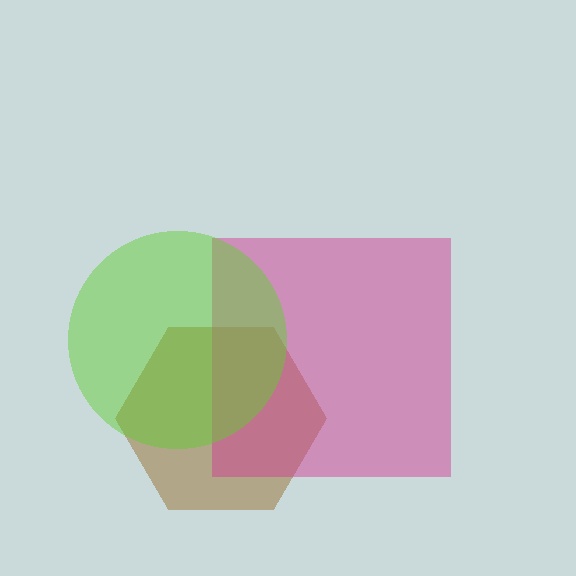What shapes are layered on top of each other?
The layered shapes are: a brown hexagon, a magenta square, a lime circle.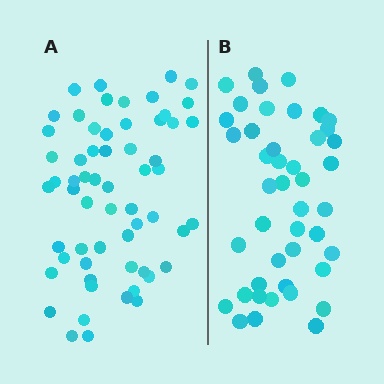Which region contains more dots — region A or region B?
Region A (the left region) has more dots.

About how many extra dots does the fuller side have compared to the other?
Region A has approximately 15 more dots than region B.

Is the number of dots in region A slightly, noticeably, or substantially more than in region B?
Region A has noticeably more, but not dramatically so. The ratio is roughly 1.4 to 1.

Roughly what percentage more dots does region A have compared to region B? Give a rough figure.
About 35% more.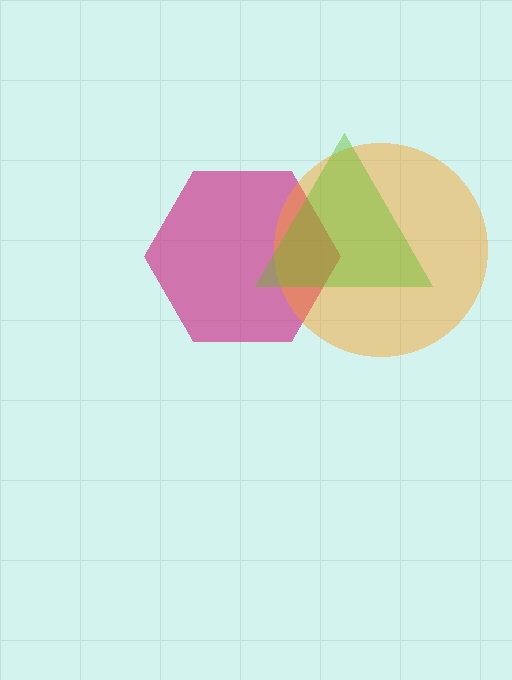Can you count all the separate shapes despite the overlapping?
Yes, there are 3 separate shapes.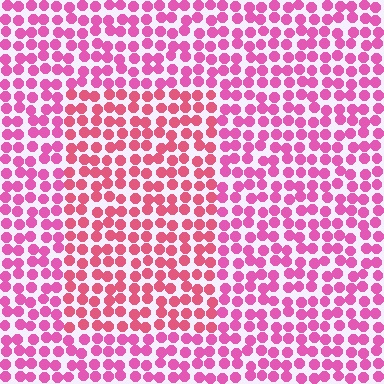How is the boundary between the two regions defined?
The boundary is defined purely by a slight shift in hue (about 23 degrees). Spacing, size, and orientation are identical on both sides.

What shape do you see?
I see a rectangle.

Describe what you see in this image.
The image is filled with small pink elements in a uniform arrangement. A rectangle-shaped region is visible where the elements are tinted to a slightly different hue, forming a subtle color boundary.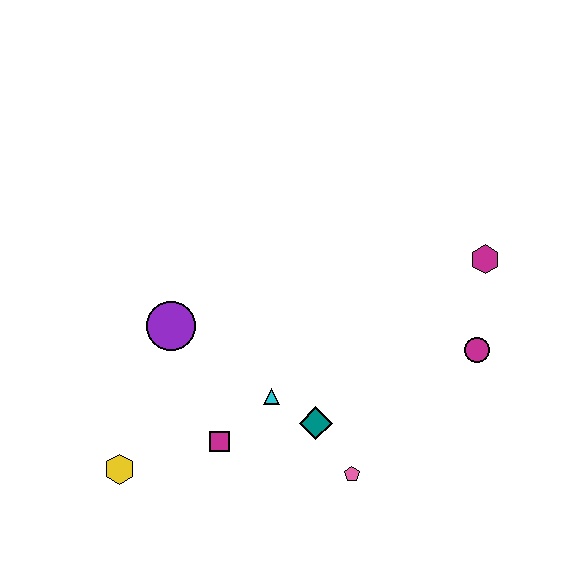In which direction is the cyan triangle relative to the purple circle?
The cyan triangle is to the right of the purple circle.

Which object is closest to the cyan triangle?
The teal diamond is closest to the cyan triangle.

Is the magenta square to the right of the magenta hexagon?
No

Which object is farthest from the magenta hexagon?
The yellow hexagon is farthest from the magenta hexagon.